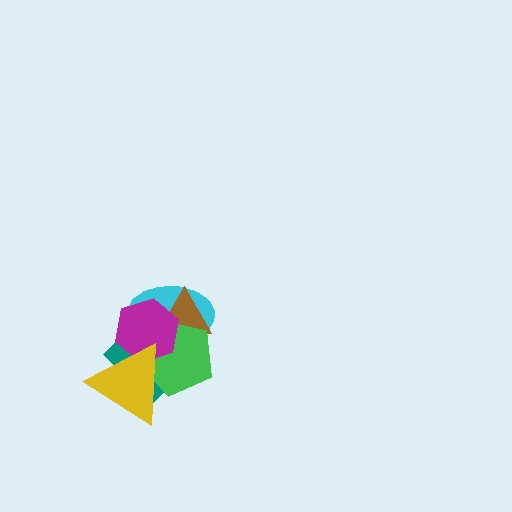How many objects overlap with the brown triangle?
4 objects overlap with the brown triangle.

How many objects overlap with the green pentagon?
5 objects overlap with the green pentagon.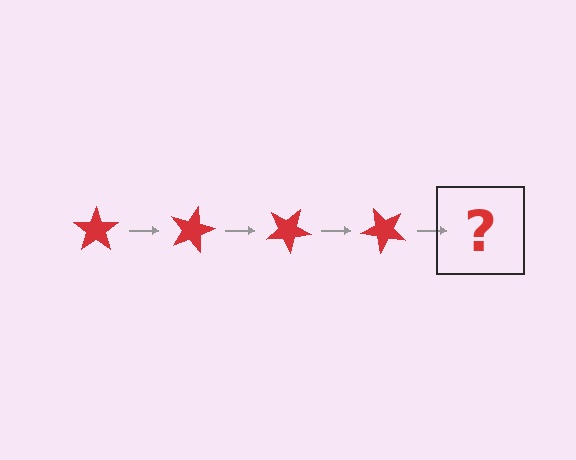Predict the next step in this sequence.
The next step is a red star rotated 60 degrees.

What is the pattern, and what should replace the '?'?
The pattern is that the star rotates 15 degrees each step. The '?' should be a red star rotated 60 degrees.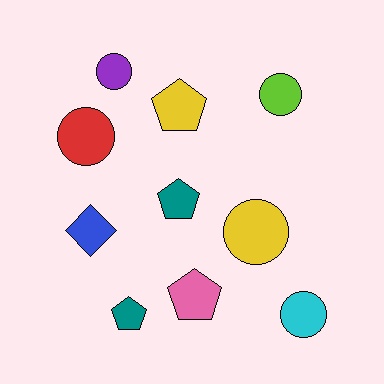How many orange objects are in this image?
There are no orange objects.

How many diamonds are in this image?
There is 1 diamond.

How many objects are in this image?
There are 10 objects.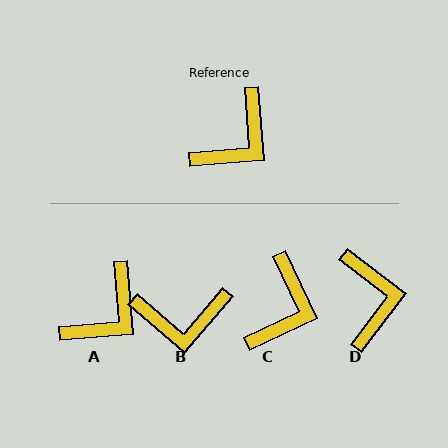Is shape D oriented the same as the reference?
No, it is off by about 48 degrees.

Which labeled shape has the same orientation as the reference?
A.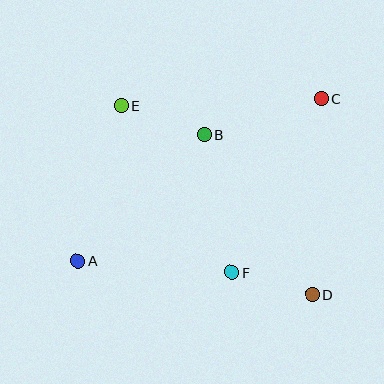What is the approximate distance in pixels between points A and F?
The distance between A and F is approximately 155 pixels.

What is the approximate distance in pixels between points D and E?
The distance between D and E is approximately 268 pixels.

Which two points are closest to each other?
Points D and F are closest to each other.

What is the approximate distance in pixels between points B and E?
The distance between B and E is approximately 88 pixels.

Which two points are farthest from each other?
Points A and C are farthest from each other.